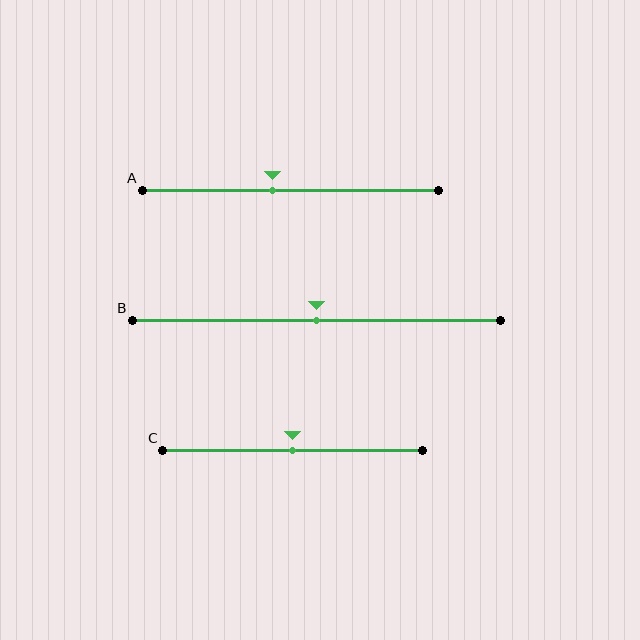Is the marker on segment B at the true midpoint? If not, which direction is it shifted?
Yes, the marker on segment B is at the true midpoint.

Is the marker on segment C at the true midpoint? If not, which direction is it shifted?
Yes, the marker on segment C is at the true midpoint.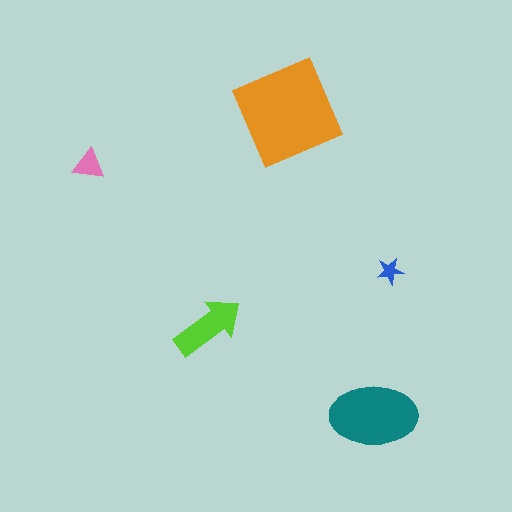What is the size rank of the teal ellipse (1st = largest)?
2nd.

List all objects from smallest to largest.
The blue star, the pink triangle, the lime arrow, the teal ellipse, the orange square.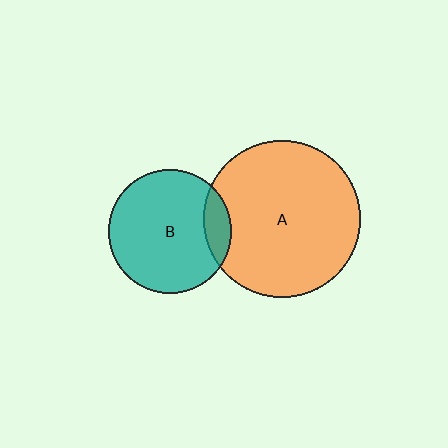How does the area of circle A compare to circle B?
Approximately 1.6 times.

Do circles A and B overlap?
Yes.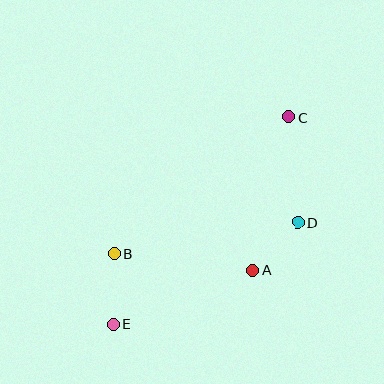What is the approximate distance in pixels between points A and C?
The distance between A and C is approximately 157 pixels.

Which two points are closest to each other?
Points A and D are closest to each other.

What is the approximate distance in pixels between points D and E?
The distance between D and E is approximately 211 pixels.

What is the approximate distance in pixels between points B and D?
The distance between B and D is approximately 186 pixels.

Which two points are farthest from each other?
Points C and E are farthest from each other.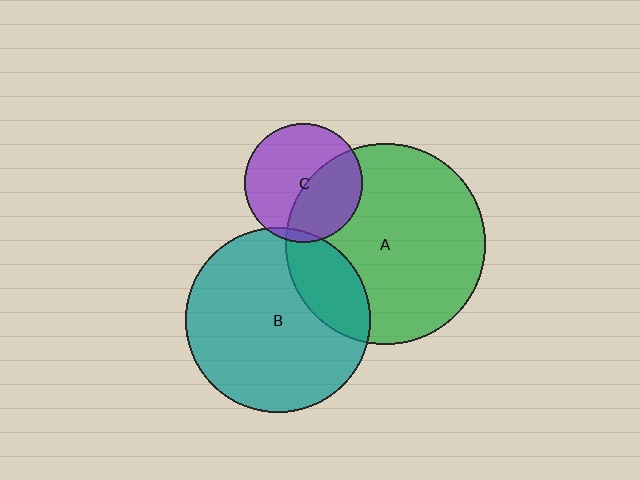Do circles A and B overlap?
Yes.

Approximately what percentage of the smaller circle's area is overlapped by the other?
Approximately 20%.